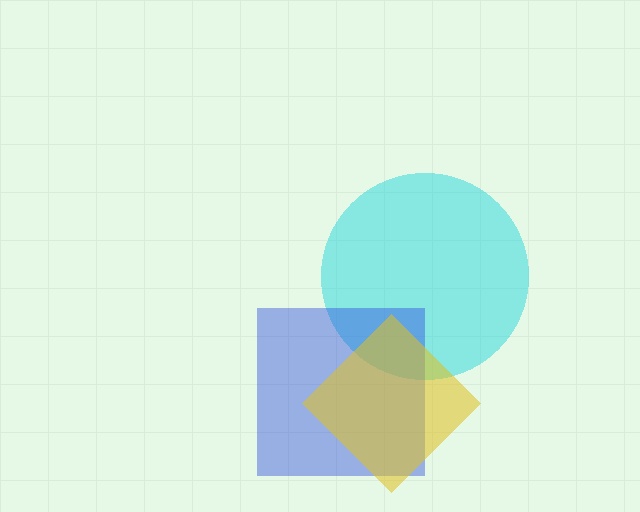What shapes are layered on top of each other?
The layered shapes are: a cyan circle, a blue square, a yellow diamond.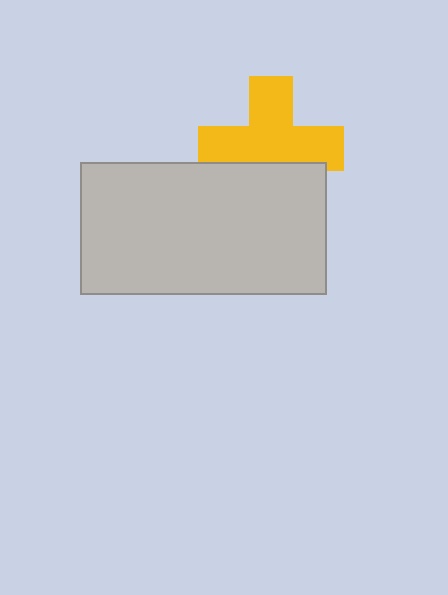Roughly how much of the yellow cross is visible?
Most of it is visible (roughly 69%).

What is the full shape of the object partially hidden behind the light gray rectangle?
The partially hidden object is a yellow cross.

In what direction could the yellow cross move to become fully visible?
The yellow cross could move up. That would shift it out from behind the light gray rectangle entirely.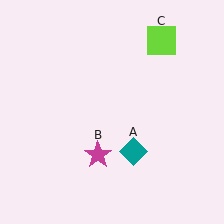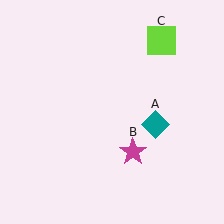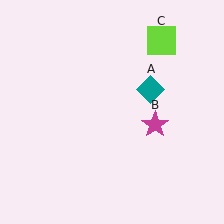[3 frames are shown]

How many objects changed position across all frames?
2 objects changed position: teal diamond (object A), magenta star (object B).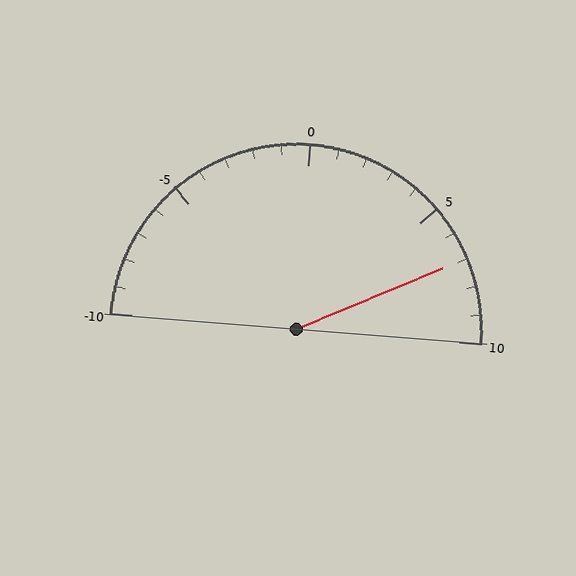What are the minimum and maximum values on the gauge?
The gauge ranges from -10 to 10.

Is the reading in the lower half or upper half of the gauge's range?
The reading is in the upper half of the range (-10 to 10).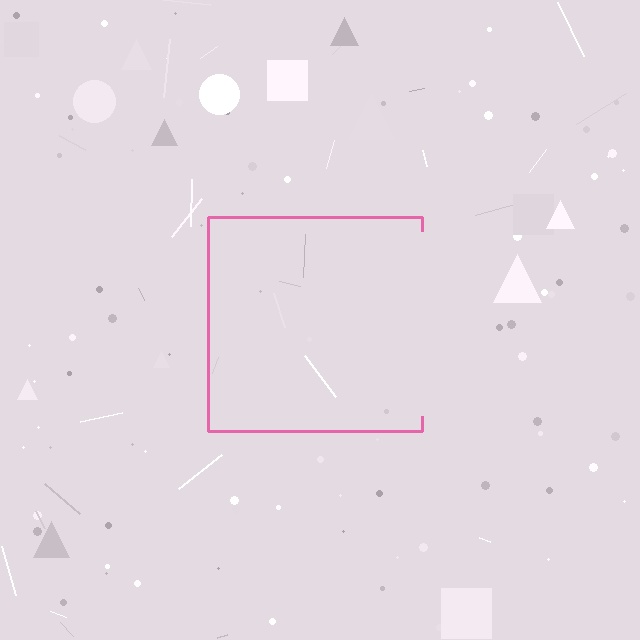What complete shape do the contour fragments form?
The contour fragments form a square.